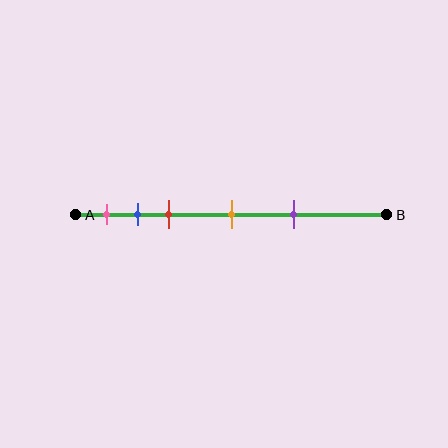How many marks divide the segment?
There are 5 marks dividing the segment.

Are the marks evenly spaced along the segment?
No, the marks are not evenly spaced.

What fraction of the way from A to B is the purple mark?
The purple mark is approximately 70% (0.7) of the way from A to B.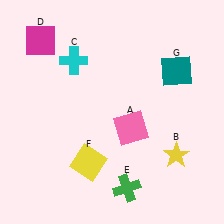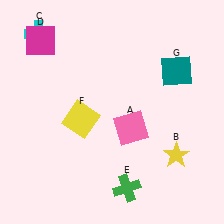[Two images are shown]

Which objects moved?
The objects that moved are: the cyan cross (C), the yellow square (F).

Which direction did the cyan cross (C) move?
The cyan cross (C) moved left.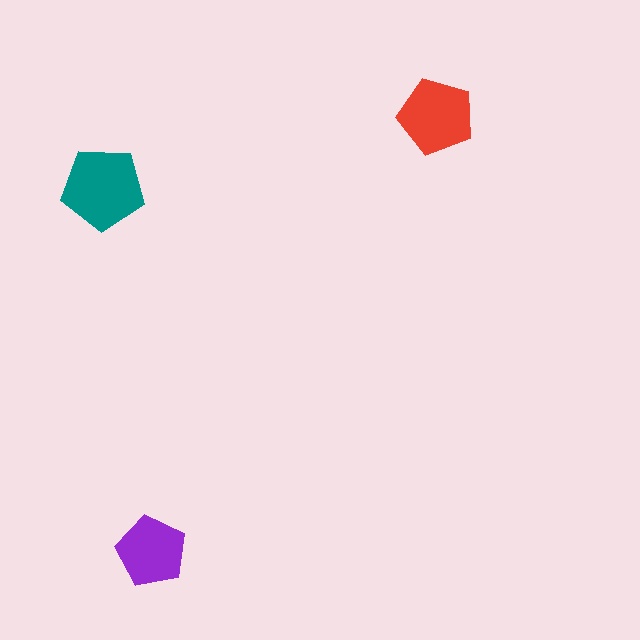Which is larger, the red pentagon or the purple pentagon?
The red one.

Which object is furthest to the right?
The red pentagon is rightmost.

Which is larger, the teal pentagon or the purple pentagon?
The teal one.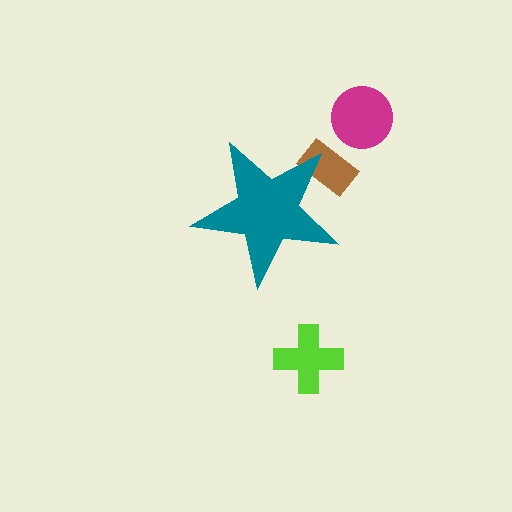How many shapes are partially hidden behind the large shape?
1 shape is partially hidden.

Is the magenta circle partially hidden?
No, the magenta circle is fully visible.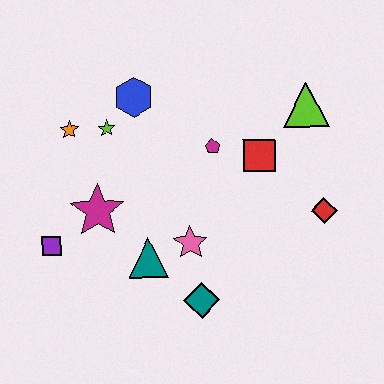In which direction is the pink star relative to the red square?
The pink star is below the red square.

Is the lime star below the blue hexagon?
Yes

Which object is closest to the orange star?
The lime star is closest to the orange star.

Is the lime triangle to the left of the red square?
No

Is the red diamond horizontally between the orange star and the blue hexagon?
No